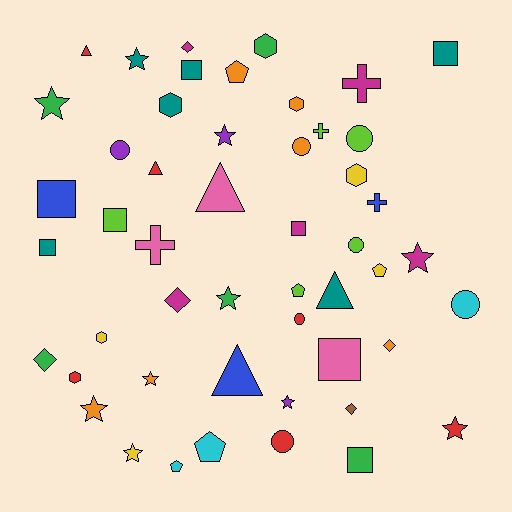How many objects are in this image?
There are 50 objects.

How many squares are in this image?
There are 8 squares.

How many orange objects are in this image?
There are 6 orange objects.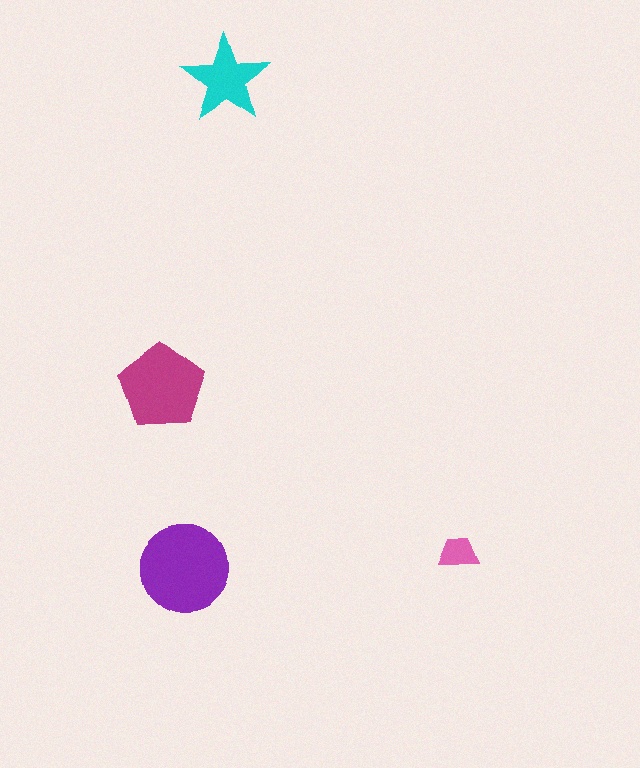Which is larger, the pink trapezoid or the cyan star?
The cyan star.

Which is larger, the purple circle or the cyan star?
The purple circle.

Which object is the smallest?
The pink trapezoid.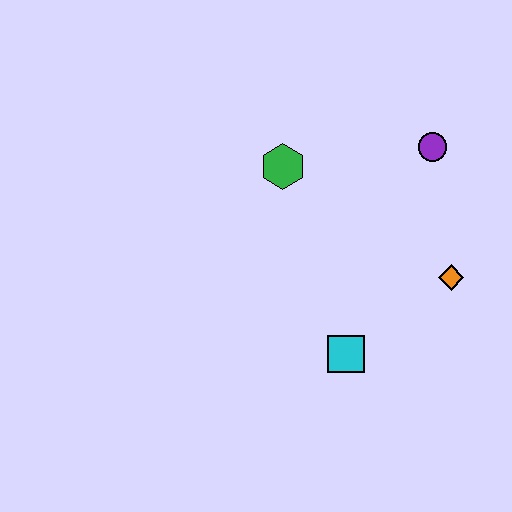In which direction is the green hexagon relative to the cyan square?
The green hexagon is above the cyan square.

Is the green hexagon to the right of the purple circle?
No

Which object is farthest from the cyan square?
The purple circle is farthest from the cyan square.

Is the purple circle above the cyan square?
Yes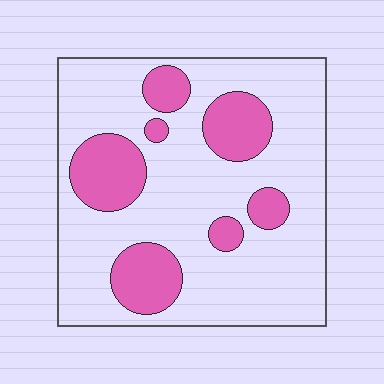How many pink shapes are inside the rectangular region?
7.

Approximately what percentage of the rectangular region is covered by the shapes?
Approximately 25%.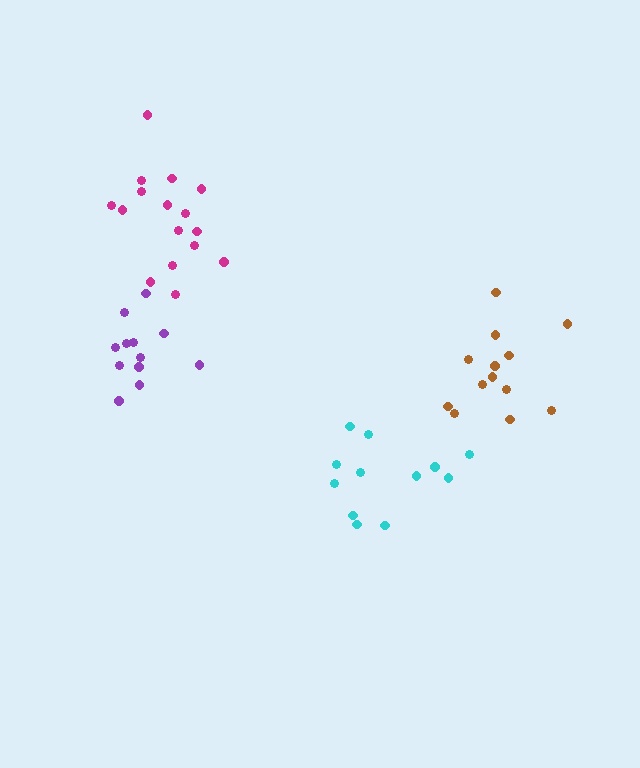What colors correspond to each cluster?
The clusters are colored: cyan, brown, purple, magenta.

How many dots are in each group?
Group 1: 12 dots, Group 2: 13 dots, Group 3: 12 dots, Group 4: 16 dots (53 total).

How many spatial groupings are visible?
There are 4 spatial groupings.